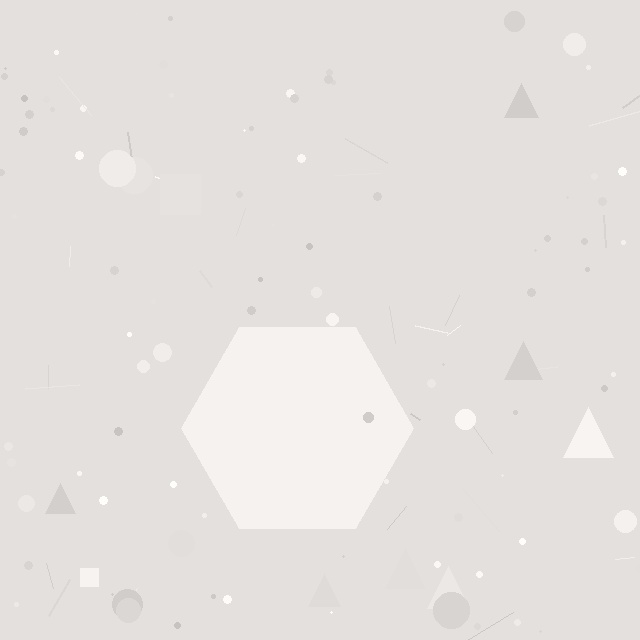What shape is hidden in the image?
A hexagon is hidden in the image.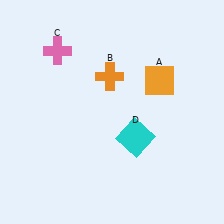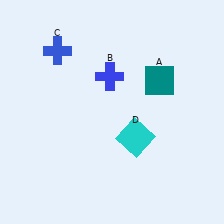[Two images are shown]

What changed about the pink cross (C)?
In Image 1, C is pink. In Image 2, it changed to blue.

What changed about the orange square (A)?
In Image 1, A is orange. In Image 2, it changed to teal.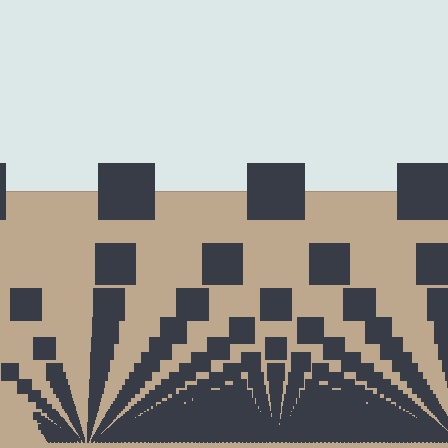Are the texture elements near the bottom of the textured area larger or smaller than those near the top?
Smaller. The gradient is inverted — elements near the bottom are smaller and denser.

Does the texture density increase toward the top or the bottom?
Density increases toward the bottom.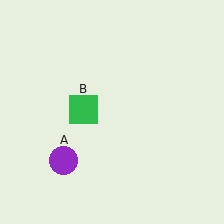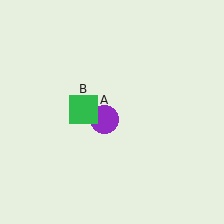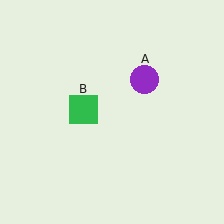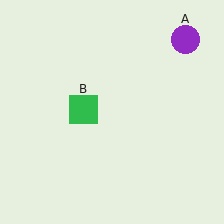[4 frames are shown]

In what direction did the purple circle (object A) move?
The purple circle (object A) moved up and to the right.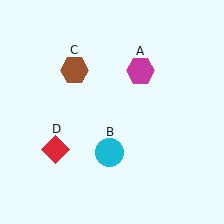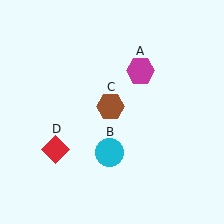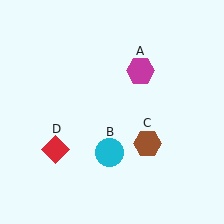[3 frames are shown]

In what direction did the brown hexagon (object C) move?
The brown hexagon (object C) moved down and to the right.